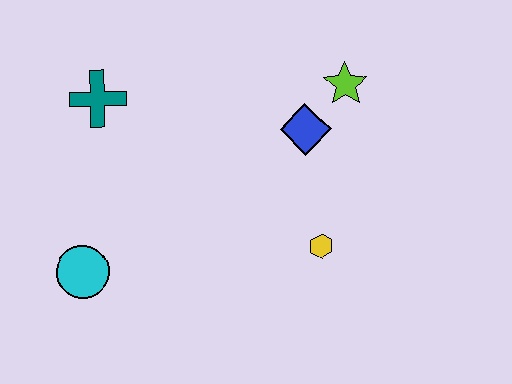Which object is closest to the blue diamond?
The lime star is closest to the blue diamond.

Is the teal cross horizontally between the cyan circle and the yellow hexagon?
Yes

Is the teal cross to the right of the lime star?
No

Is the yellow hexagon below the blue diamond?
Yes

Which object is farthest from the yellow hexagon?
The teal cross is farthest from the yellow hexagon.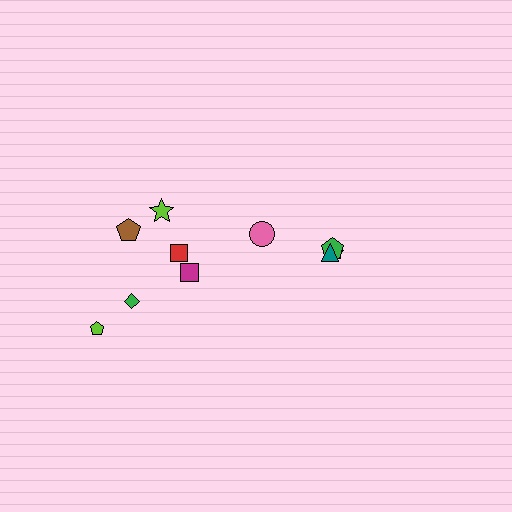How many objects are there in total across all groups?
There are 10 objects.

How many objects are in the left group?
There are 6 objects.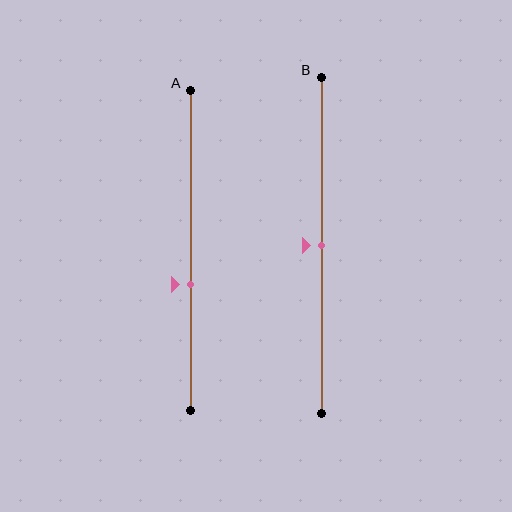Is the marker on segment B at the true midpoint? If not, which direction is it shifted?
Yes, the marker on segment B is at the true midpoint.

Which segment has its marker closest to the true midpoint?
Segment B has its marker closest to the true midpoint.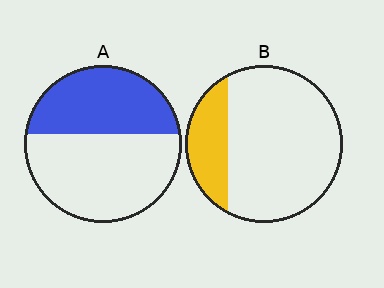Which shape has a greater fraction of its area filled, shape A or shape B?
Shape A.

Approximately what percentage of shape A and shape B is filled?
A is approximately 40% and B is approximately 20%.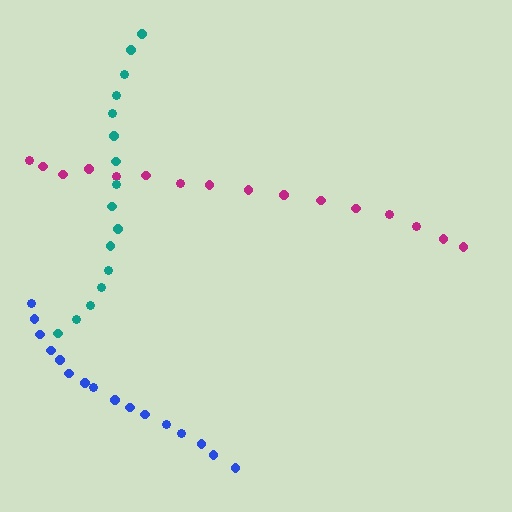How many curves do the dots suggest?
There are 3 distinct paths.